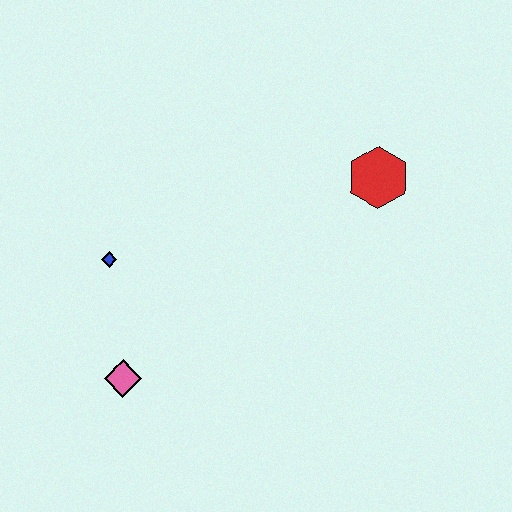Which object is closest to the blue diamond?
The pink diamond is closest to the blue diamond.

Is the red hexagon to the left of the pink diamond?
No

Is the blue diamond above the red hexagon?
No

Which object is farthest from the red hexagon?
The pink diamond is farthest from the red hexagon.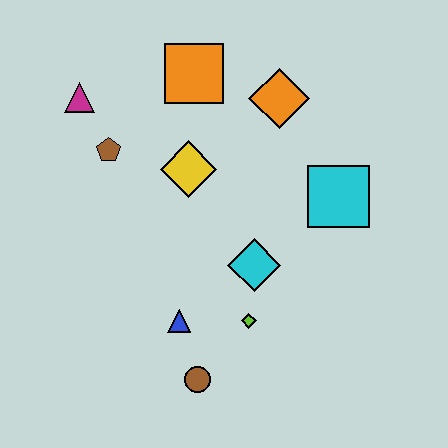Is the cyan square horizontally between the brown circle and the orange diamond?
No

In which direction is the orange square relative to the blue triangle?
The orange square is above the blue triangle.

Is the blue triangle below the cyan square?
Yes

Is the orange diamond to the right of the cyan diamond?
Yes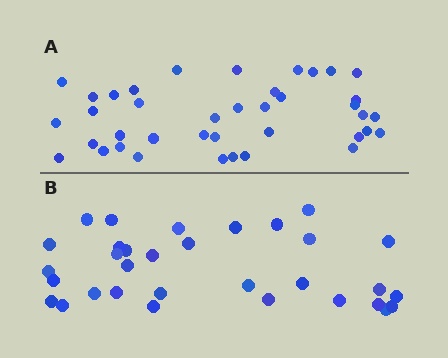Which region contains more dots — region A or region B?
Region A (the top region) has more dots.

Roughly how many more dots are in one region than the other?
Region A has roughly 8 or so more dots than region B.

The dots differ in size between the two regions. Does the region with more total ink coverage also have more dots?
No. Region B has more total ink coverage because its dots are larger, but region A actually contains more individual dots. Total area can be misleading — the number of items is what matters here.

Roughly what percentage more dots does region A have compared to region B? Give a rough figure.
About 20% more.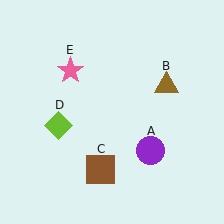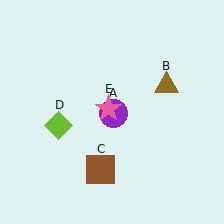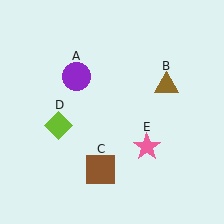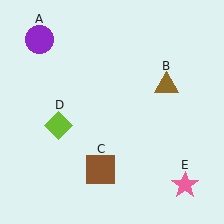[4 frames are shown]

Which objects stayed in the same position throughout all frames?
Brown triangle (object B) and brown square (object C) and lime diamond (object D) remained stationary.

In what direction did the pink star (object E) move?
The pink star (object E) moved down and to the right.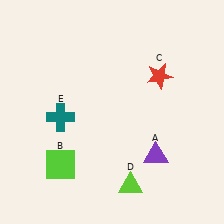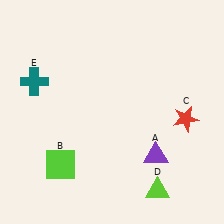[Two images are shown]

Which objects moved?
The objects that moved are: the red star (C), the lime triangle (D), the teal cross (E).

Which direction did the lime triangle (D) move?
The lime triangle (D) moved right.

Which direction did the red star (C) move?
The red star (C) moved down.